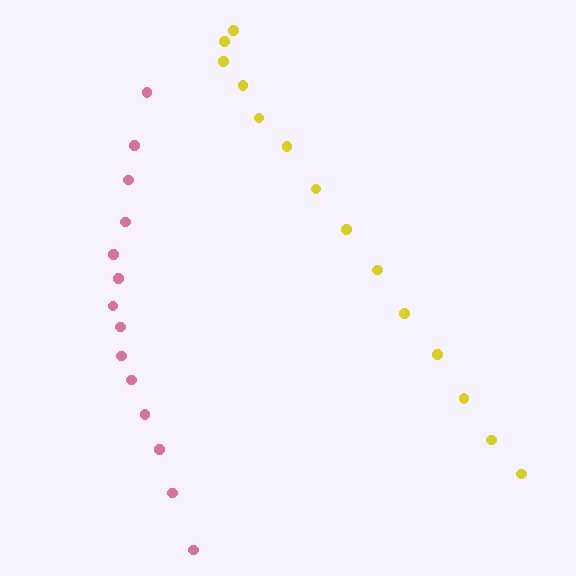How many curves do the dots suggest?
There are 2 distinct paths.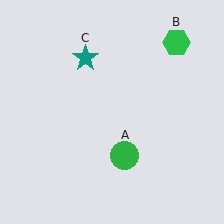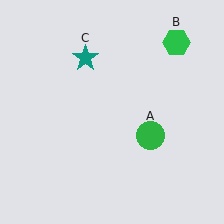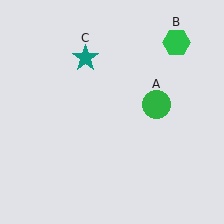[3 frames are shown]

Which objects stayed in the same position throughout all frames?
Green hexagon (object B) and teal star (object C) remained stationary.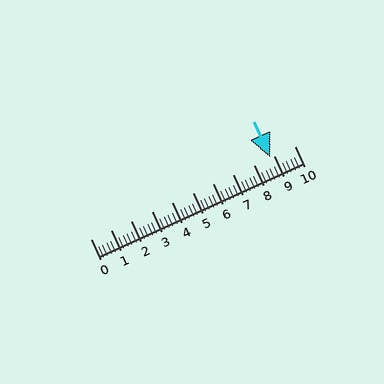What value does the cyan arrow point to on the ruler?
The cyan arrow points to approximately 8.8.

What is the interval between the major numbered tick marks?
The major tick marks are spaced 1 units apart.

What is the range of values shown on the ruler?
The ruler shows values from 0 to 10.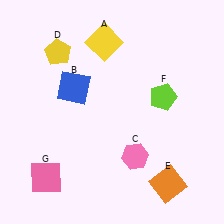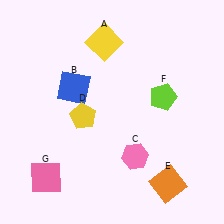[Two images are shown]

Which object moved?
The yellow pentagon (D) moved down.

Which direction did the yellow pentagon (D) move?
The yellow pentagon (D) moved down.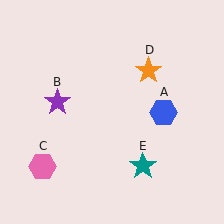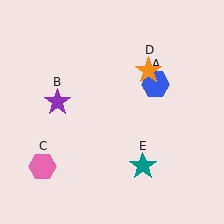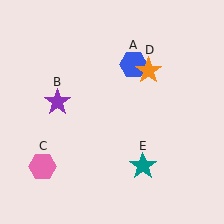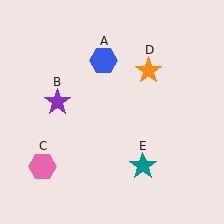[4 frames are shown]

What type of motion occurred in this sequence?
The blue hexagon (object A) rotated counterclockwise around the center of the scene.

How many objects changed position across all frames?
1 object changed position: blue hexagon (object A).